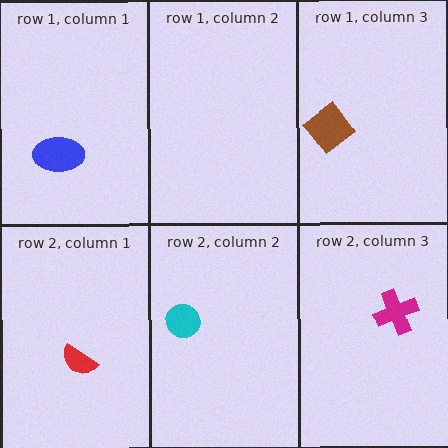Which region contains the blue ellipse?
The row 1, column 1 region.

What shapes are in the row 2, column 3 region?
The magenta cross.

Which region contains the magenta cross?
The row 2, column 3 region.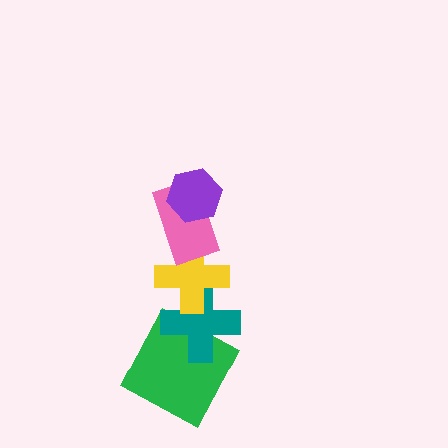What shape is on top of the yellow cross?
The pink rectangle is on top of the yellow cross.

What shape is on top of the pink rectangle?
The purple hexagon is on top of the pink rectangle.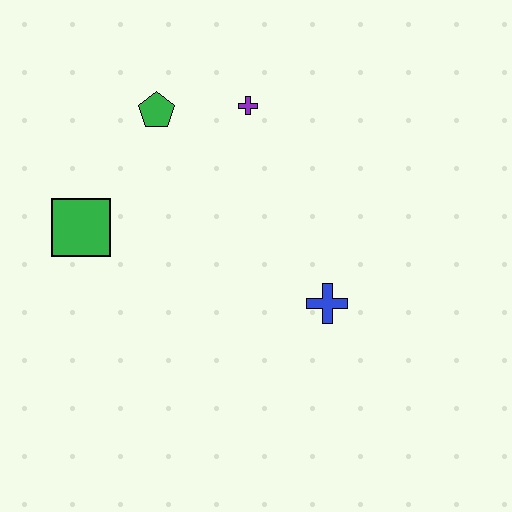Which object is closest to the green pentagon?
The purple cross is closest to the green pentagon.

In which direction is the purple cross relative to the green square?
The purple cross is to the right of the green square.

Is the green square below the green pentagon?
Yes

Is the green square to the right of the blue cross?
No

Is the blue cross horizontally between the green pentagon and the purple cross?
No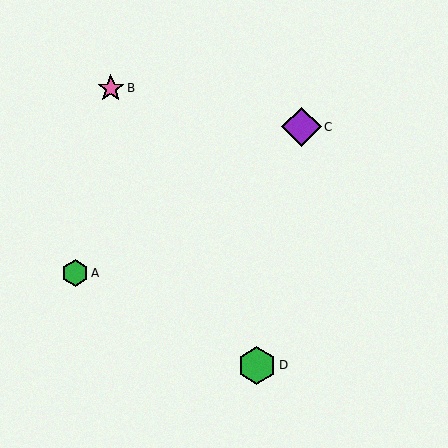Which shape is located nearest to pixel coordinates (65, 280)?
The green hexagon (labeled A) at (75, 273) is nearest to that location.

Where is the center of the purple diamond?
The center of the purple diamond is at (301, 127).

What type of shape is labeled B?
Shape B is a pink star.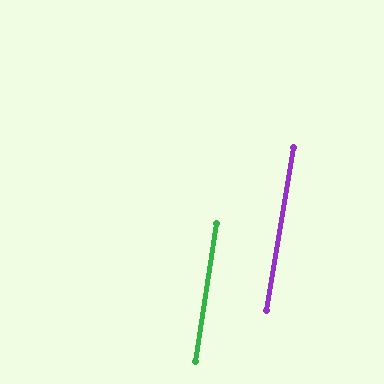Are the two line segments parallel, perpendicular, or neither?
Parallel — their directions differ by only 1.0°.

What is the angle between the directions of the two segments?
Approximately 1 degree.